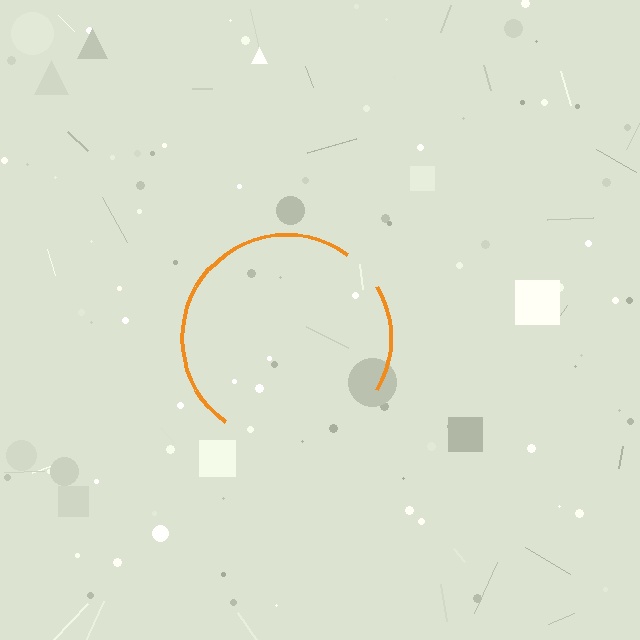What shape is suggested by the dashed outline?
The dashed outline suggests a circle.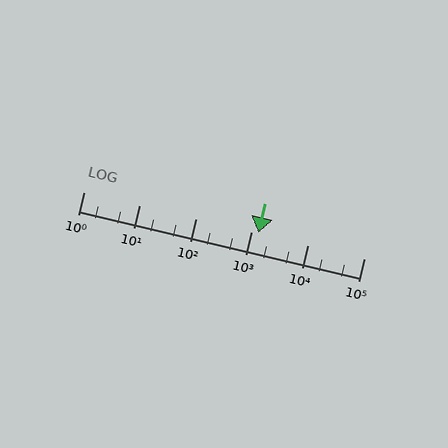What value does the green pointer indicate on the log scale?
The pointer indicates approximately 1300.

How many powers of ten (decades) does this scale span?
The scale spans 5 decades, from 1 to 100000.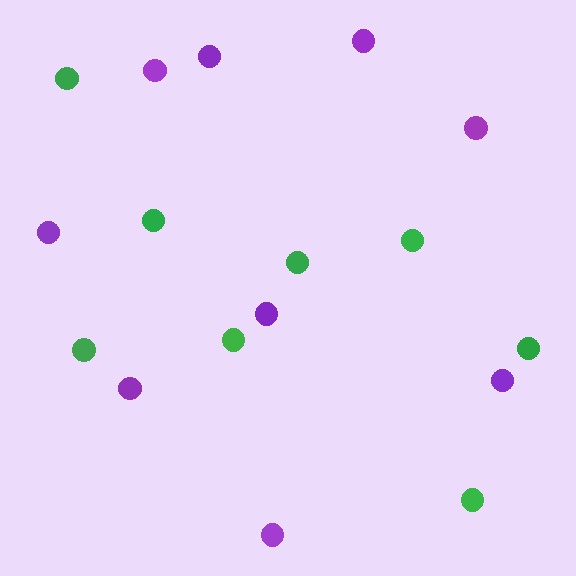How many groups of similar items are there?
There are 2 groups: one group of green circles (8) and one group of purple circles (9).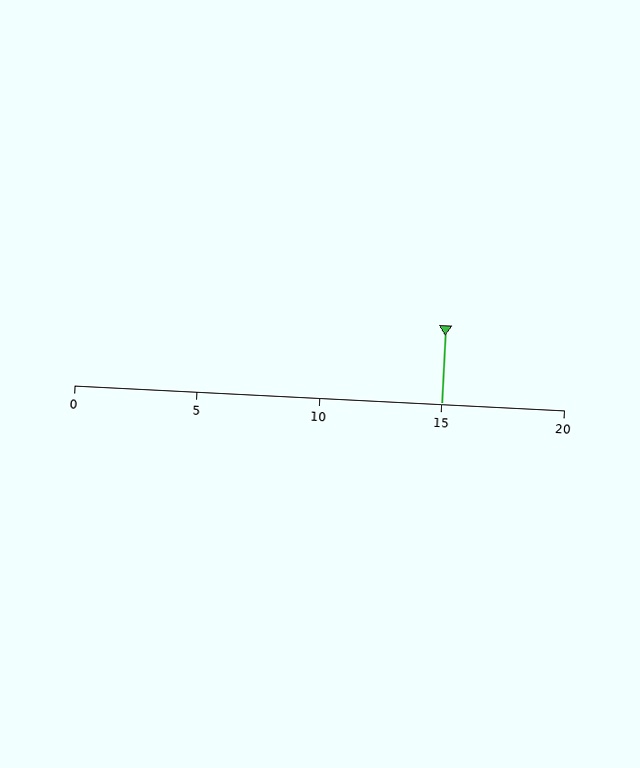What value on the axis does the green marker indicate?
The marker indicates approximately 15.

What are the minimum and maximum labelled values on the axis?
The axis runs from 0 to 20.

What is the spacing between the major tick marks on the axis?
The major ticks are spaced 5 apart.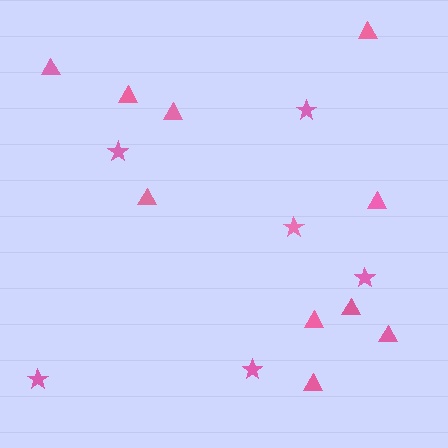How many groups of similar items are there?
There are 2 groups: one group of stars (6) and one group of triangles (10).